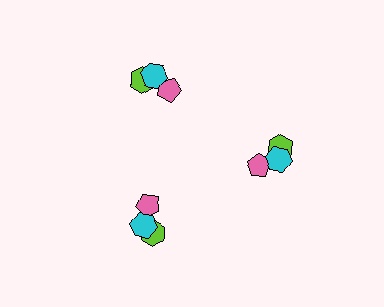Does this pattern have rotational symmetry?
Yes, this pattern has 3-fold rotational symmetry. It looks the same after rotating 120 degrees around the center.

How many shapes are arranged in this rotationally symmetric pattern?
There are 9 shapes, arranged in 3 groups of 3.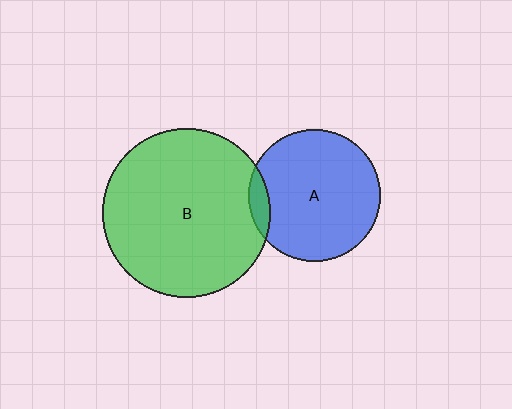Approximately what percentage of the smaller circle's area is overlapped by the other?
Approximately 10%.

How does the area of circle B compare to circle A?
Approximately 1.6 times.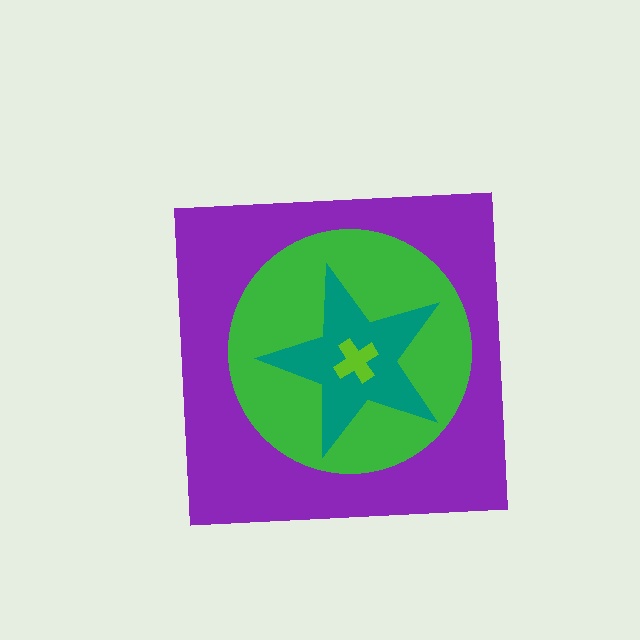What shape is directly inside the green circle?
The teal star.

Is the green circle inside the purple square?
Yes.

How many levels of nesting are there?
4.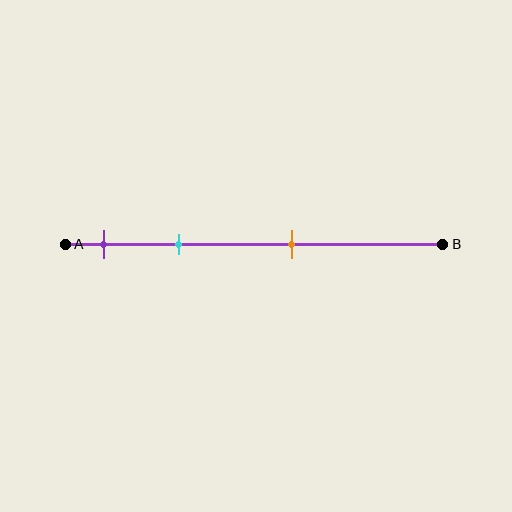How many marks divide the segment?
There are 3 marks dividing the segment.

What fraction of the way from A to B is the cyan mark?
The cyan mark is approximately 30% (0.3) of the way from A to B.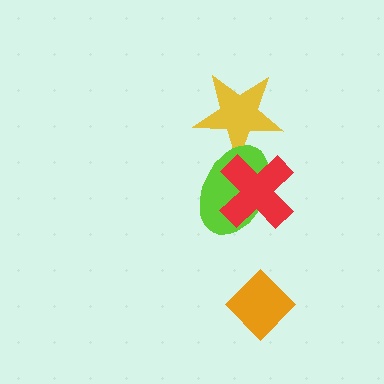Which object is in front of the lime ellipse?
The red cross is in front of the lime ellipse.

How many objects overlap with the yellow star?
1 object overlaps with the yellow star.